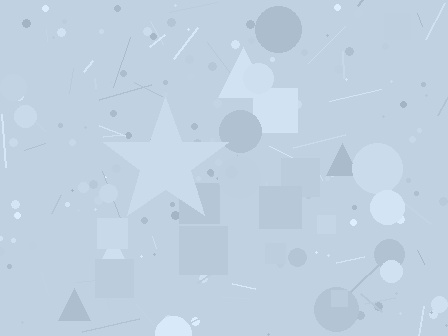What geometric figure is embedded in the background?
A star is embedded in the background.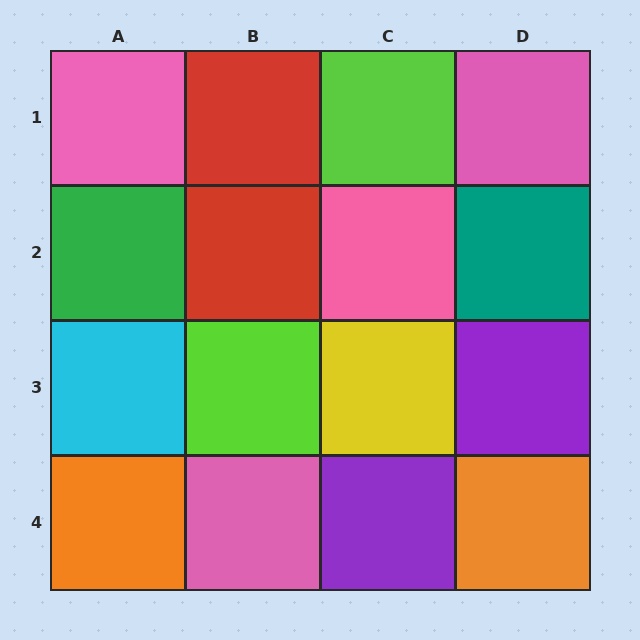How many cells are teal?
1 cell is teal.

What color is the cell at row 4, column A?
Orange.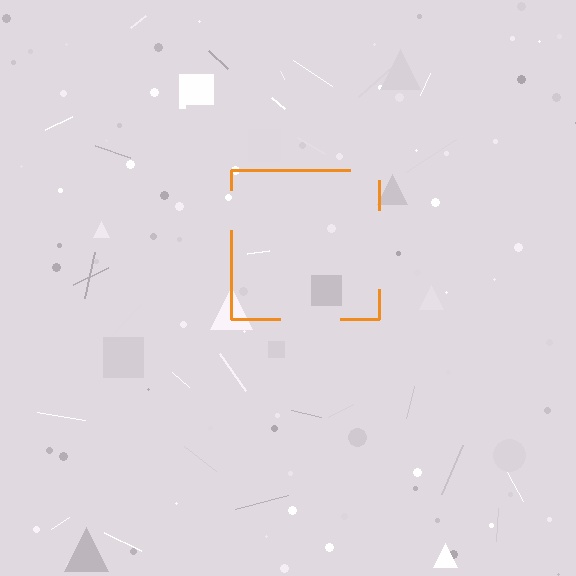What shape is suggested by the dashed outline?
The dashed outline suggests a square.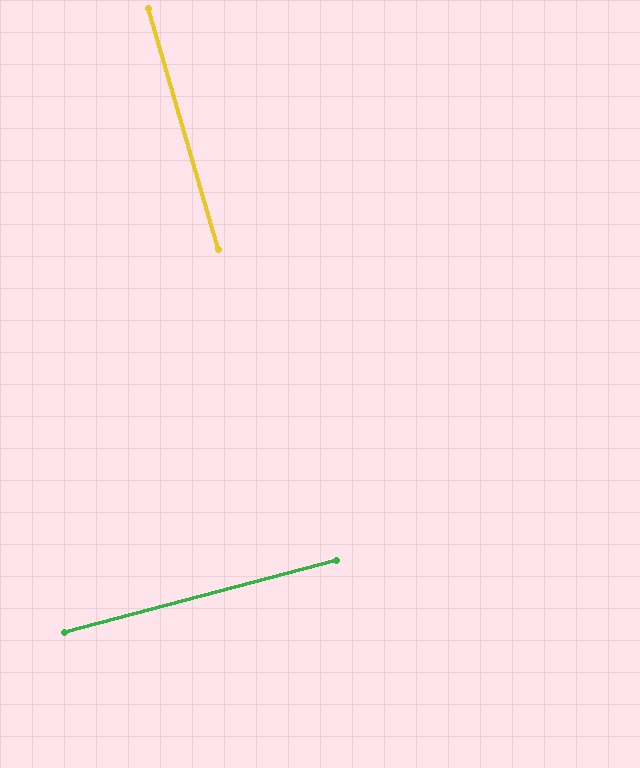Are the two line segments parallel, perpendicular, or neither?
Perpendicular — they meet at approximately 89°.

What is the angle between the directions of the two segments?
Approximately 89 degrees.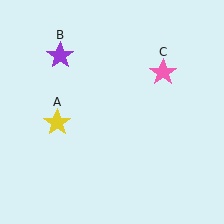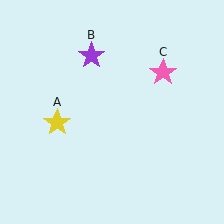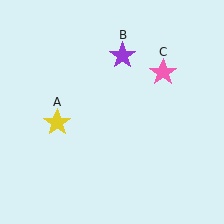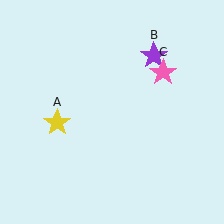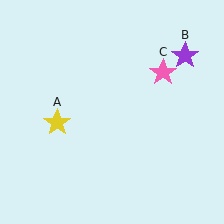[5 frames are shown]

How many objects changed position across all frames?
1 object changed position: purple star (object B).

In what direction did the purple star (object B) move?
The purple star (object B) moved right.